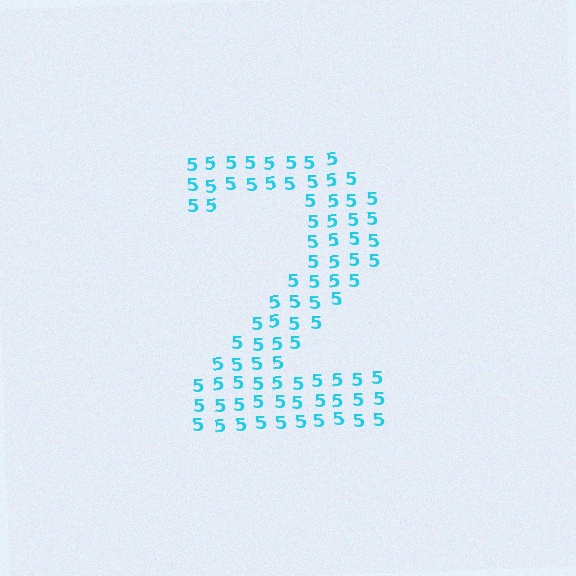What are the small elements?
The small elements are digit 5's.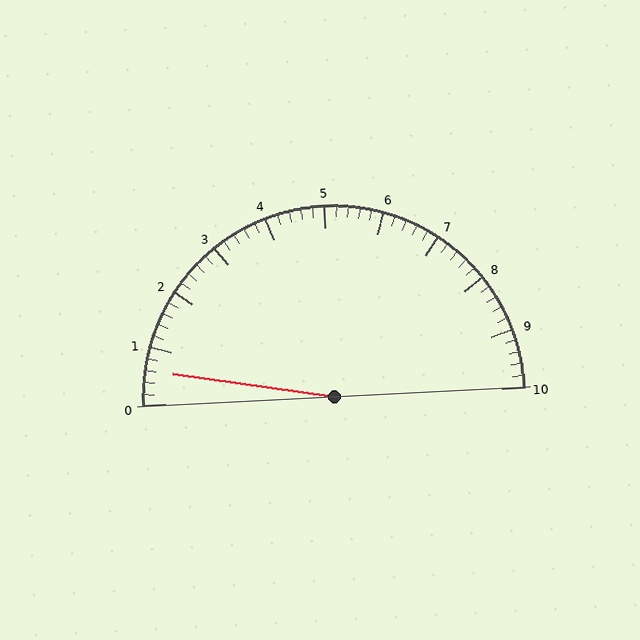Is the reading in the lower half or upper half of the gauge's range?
The reading is in the lower half of the range (0 to 10).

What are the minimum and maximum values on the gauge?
The gauge ranges from 0 to 10.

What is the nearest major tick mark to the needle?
The nearest major tick mark is 1.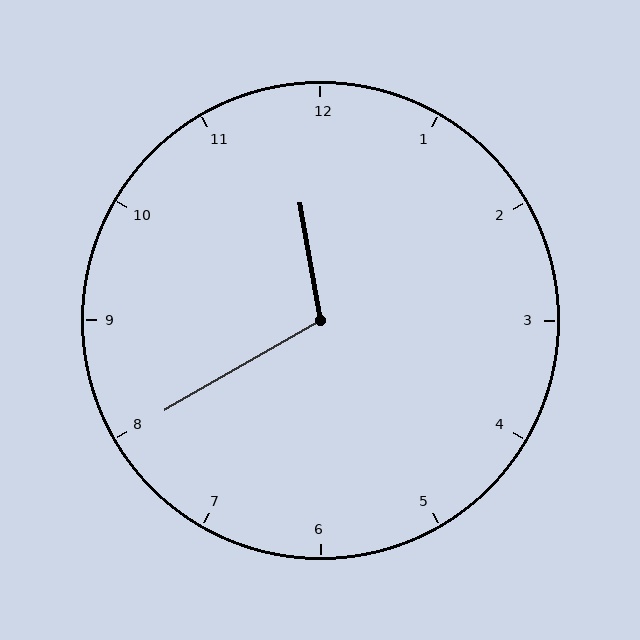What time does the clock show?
11:40.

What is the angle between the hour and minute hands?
Approximately 110 degrees.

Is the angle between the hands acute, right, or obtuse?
It is obtuse.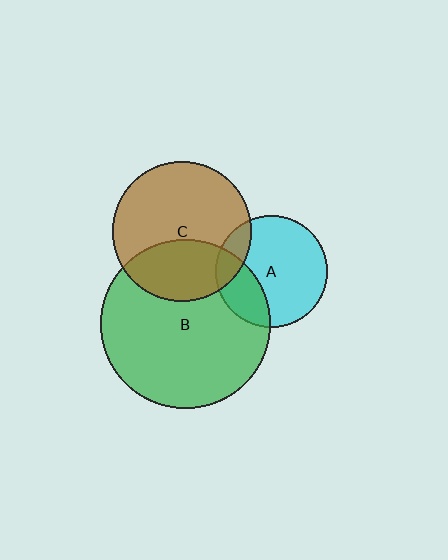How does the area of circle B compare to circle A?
Approximately 2.3 times.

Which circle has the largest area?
Circle B (green).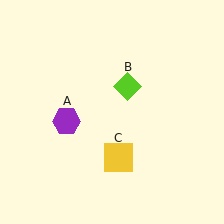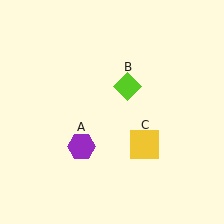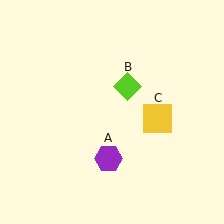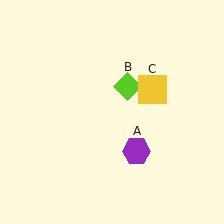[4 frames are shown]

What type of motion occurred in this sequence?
The purple hexagon (object A), yellow square (object C) rotated counterclockwise around the center of the scene.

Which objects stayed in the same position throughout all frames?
Lime diamond (object B) remained stationary.